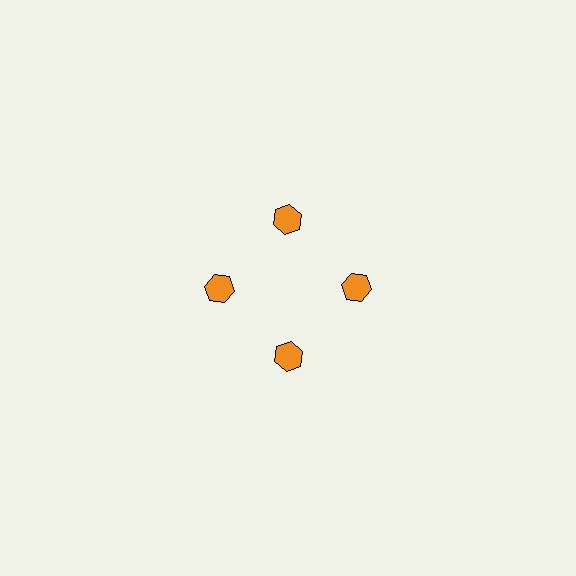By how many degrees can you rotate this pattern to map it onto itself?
The pattern maps onto itself every 90 degrees of rotation.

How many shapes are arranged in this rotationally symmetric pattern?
There are 4 shapes, arranged in 4 groups of 1.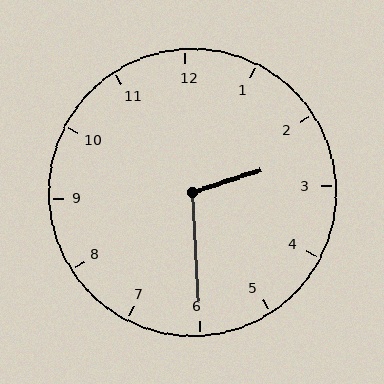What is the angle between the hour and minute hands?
Approximately 105 degrees.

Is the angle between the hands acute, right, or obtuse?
It is obtuse.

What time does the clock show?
2:30.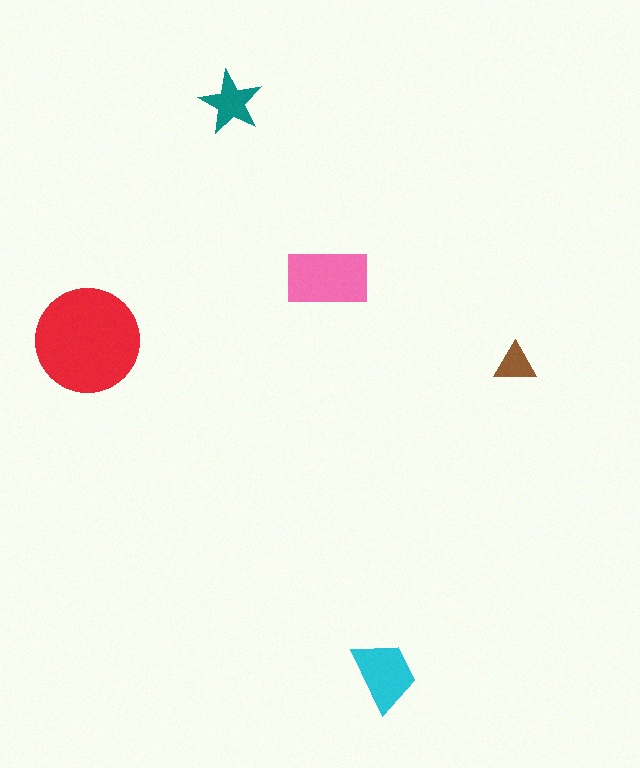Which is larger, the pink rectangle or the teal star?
The pink rectangle.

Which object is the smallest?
The brown triangle.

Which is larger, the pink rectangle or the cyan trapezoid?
The pink rectangle.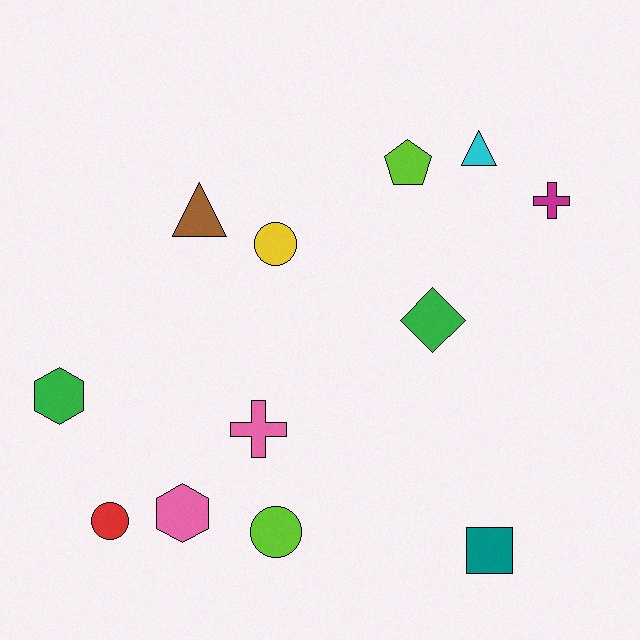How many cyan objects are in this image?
There is 1 cyan object.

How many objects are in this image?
There are 12 objects.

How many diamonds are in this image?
There is 1 diamond.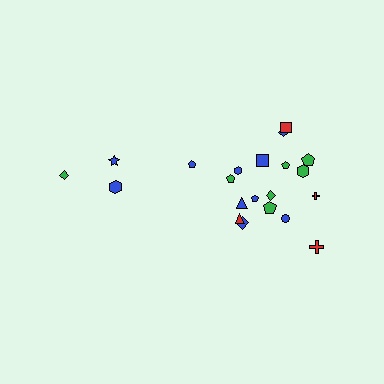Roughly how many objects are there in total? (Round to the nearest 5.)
Roughly 20 objects in total.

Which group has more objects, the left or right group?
The right group.